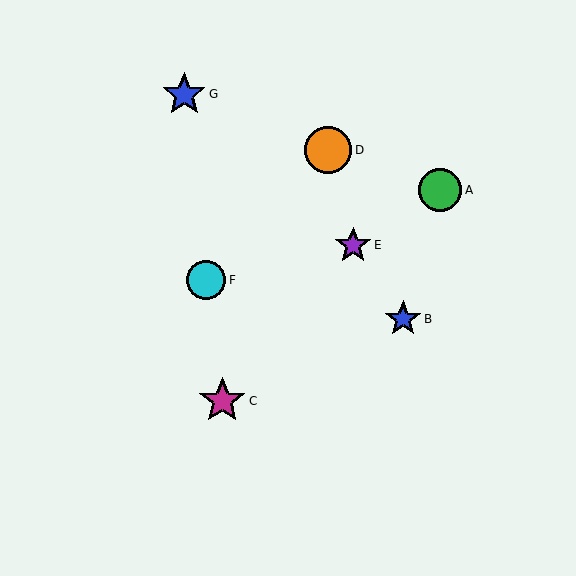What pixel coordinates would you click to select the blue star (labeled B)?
Click at (403, 319) to select the blue star B.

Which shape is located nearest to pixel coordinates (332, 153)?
The orange circle (labeled D) at (328, 150) is nearest to that location.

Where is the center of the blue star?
The center of the blue star is at (184, 94).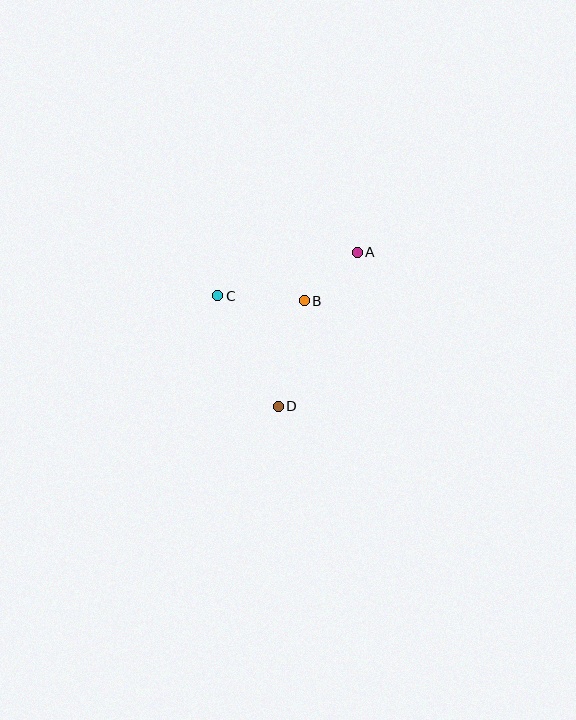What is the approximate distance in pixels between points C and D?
The distance between C and D is approximately 126 pixels.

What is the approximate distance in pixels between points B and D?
The distance between B and D is approximately 109 pixels.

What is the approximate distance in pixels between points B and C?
The distance between B and C is approximately 86 pixels.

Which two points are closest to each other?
Points A and B are closest to each other.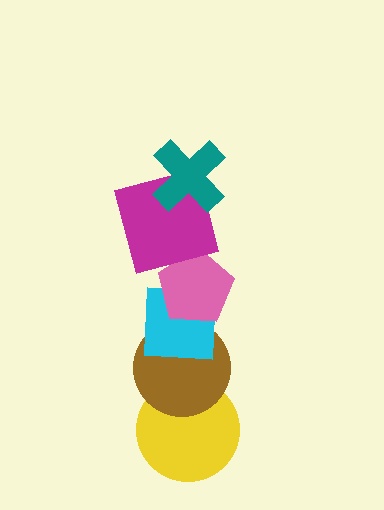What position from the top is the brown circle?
The brown circle is 5th from the top.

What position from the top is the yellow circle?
The yellow circle is 6th from the top.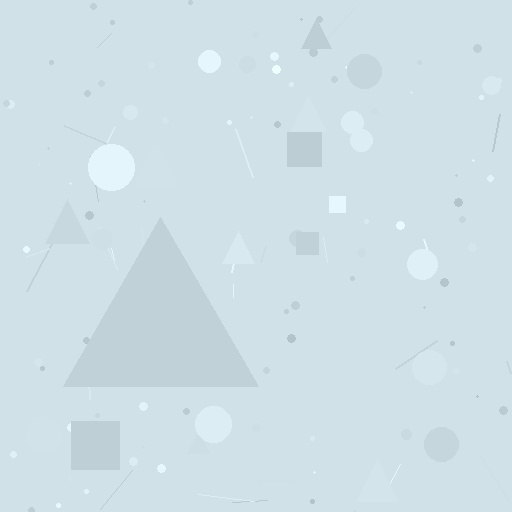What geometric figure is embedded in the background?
A triangle is embedded in the background.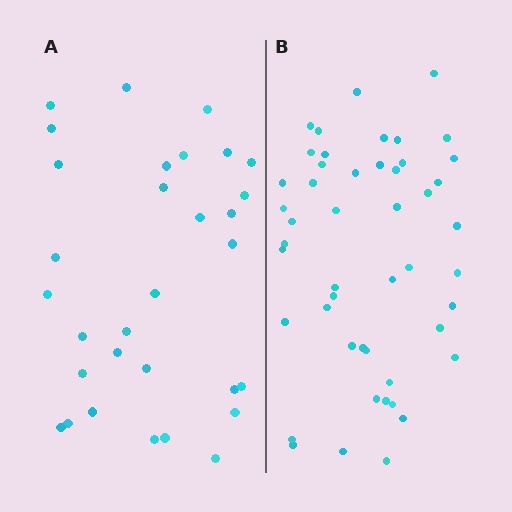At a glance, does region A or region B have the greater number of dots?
Region B (the right region) has more dots.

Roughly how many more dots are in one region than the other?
Region B has approximately 15 more dots than region A.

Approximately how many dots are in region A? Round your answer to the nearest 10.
About 30 dots. (The exact count is 31, which rounds to 30.)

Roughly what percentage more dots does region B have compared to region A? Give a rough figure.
About 55% more.